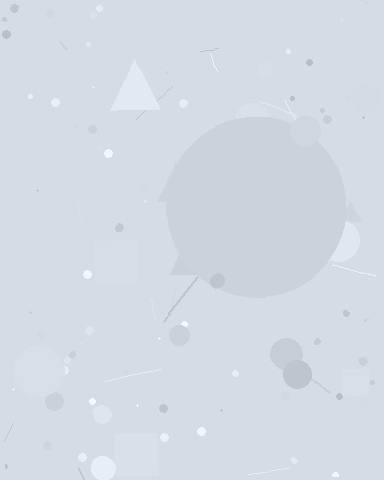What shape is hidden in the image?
A circle is hidden in the image.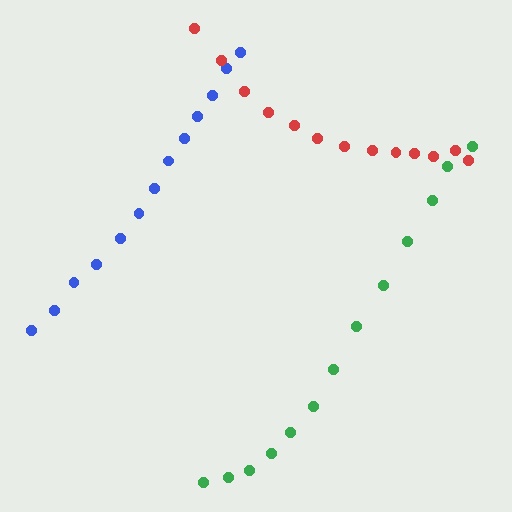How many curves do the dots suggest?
There are 3 distinct paths.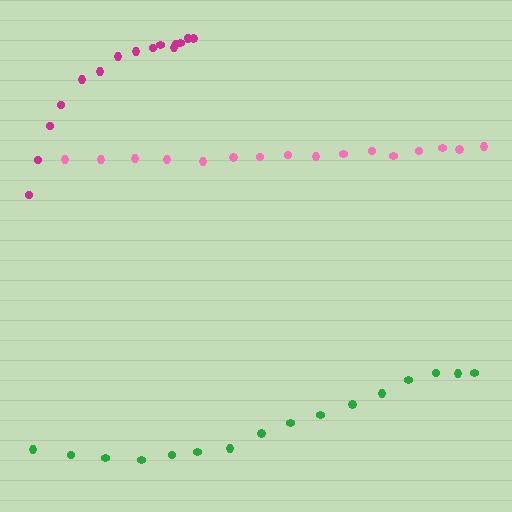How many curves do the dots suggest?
There are 3 distinct paths.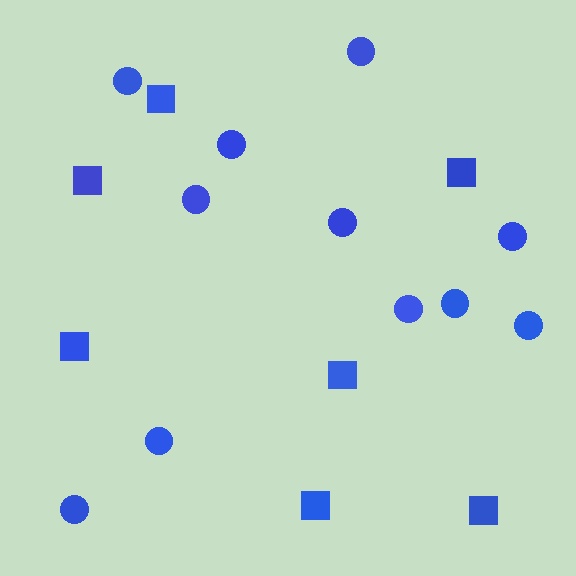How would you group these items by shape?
There are 2 groups: one group of circles (11) and one group of squares (7).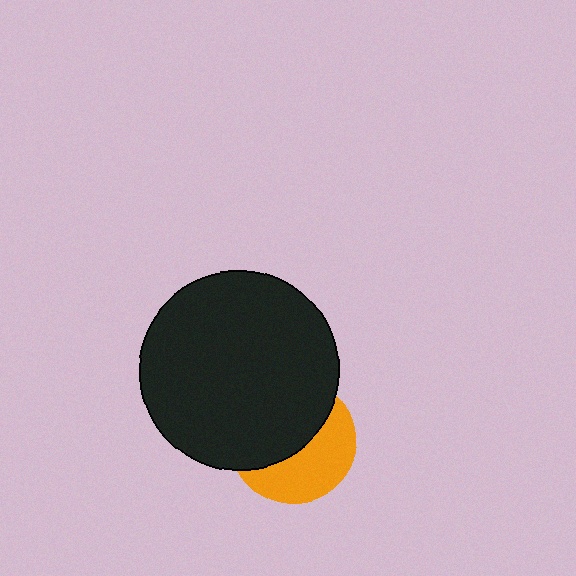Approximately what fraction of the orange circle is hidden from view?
Roughly 55% of the orange circle is hidden behind the black circle.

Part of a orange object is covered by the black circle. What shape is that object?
It is a circle.